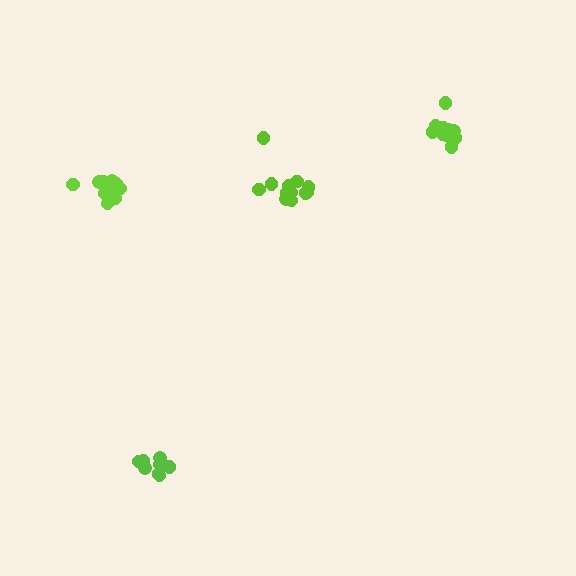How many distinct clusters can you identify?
There are 4 distinct clusters.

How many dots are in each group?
Group 1: 9 dots, Group 2: 13 dots, Group 3: 10 dots, Group 4: 12 dots (44 total).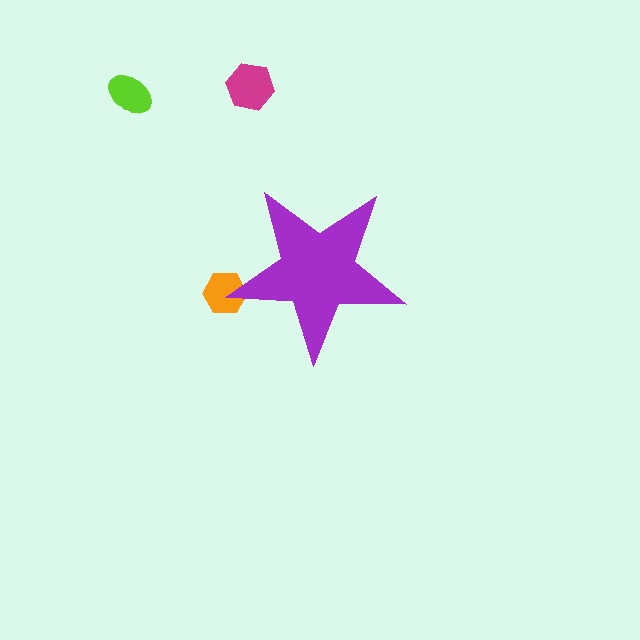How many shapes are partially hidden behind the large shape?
1 shape is partially hidden.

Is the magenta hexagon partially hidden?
No, the magenta hexagon is fully visible.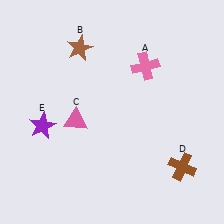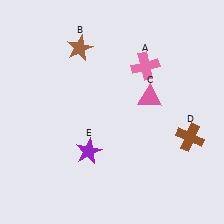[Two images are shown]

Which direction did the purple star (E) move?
The purple star (E) moved right.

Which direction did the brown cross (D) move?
The brown cross (D) moved up.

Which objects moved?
The objects that moved are: the pink triangle (C), the brown cross (D), the purple star (E).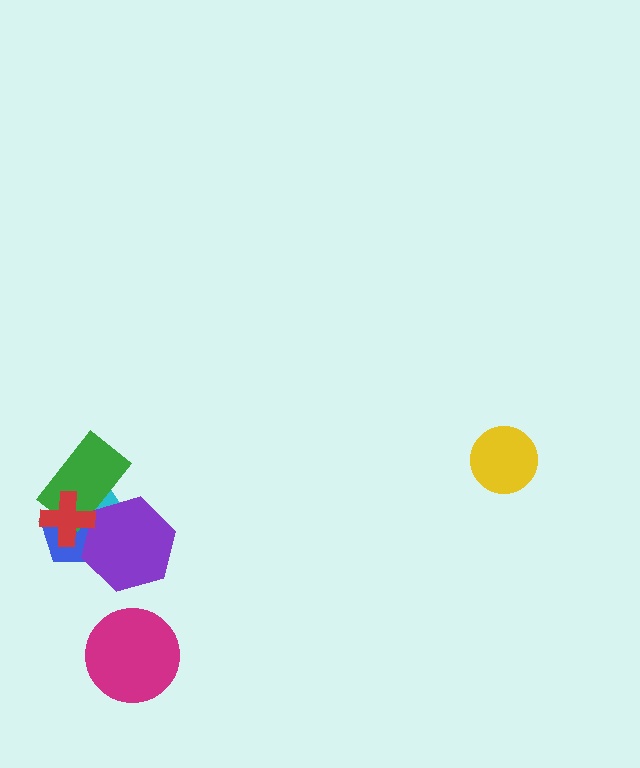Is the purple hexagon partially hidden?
Yes, it is partially covered by another shape.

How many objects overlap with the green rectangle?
4 objects overlap with the green rectangle.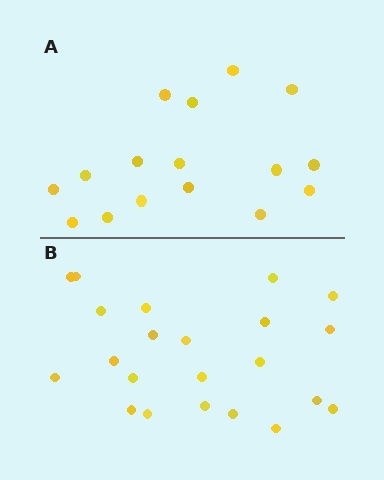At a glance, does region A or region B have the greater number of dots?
Region B (the bottom region) has more dots.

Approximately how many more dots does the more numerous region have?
Region B has about 6 more dots than region A.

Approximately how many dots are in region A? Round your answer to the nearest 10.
About 20 dots. (The exact count is 16, which rounds to 20.)